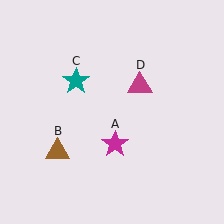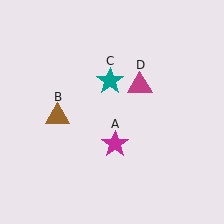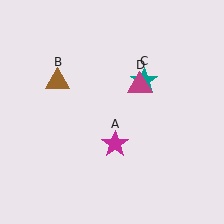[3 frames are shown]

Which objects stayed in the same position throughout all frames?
Magenta star (object A) and magenta triangle (object D) remained stationary.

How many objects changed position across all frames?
2 objects changed position: brown triangle (object B), teal star (object C).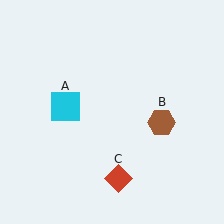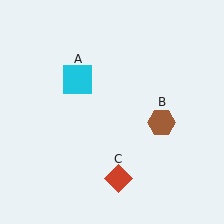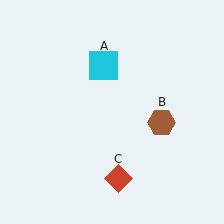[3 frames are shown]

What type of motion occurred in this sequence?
The cyan square (object A) rotated clockwise around the center of the scene.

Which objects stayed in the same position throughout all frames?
Brown hexagon (object B) and red diamond (object C) remained stationary.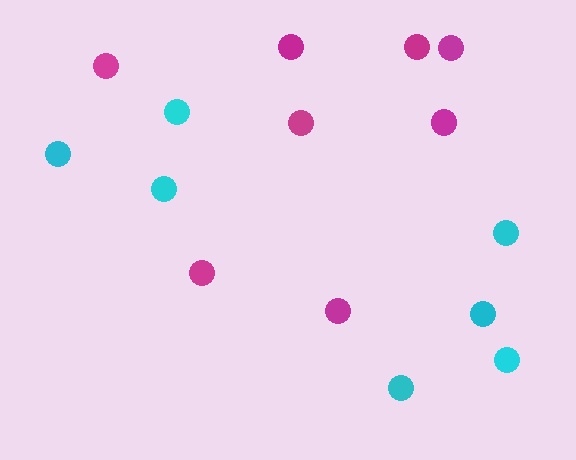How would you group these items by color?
There are 2 groups: one group of cyan circles (7) and one group of magenta circles (8).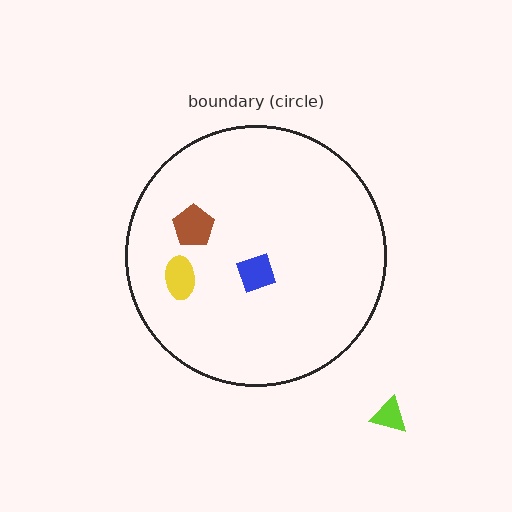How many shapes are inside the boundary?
3 inside, 1 outside.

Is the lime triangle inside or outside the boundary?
Outside.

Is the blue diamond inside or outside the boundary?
Inside.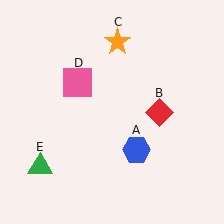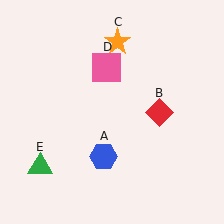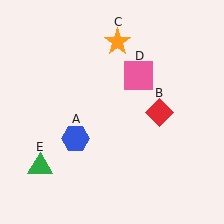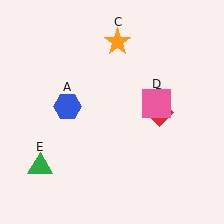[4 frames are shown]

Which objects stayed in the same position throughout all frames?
Red diamond (object B) and orange star (object C) and green triangle (object E) remained stationary.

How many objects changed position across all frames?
2 objects changed position: blue hexagon (object A), pink square (object D).